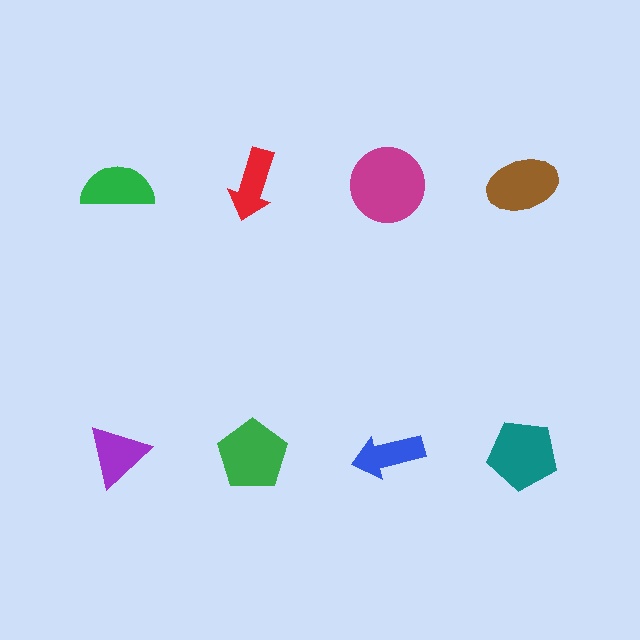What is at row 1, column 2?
A red arrow.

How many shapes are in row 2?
4 shapes.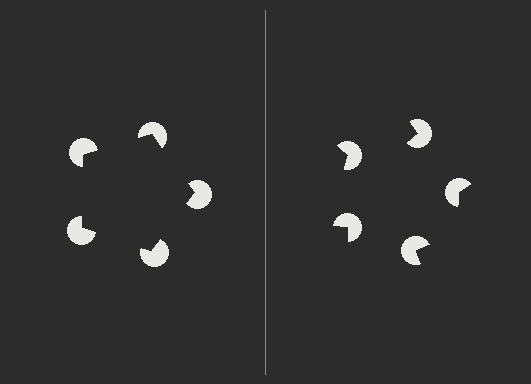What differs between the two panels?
The pac-man discs are positioned identically on both sides; only the wedge orientations differ. On the left they align to a pentagon; on the right they are misaligned.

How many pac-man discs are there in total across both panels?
10 — 5 on each side.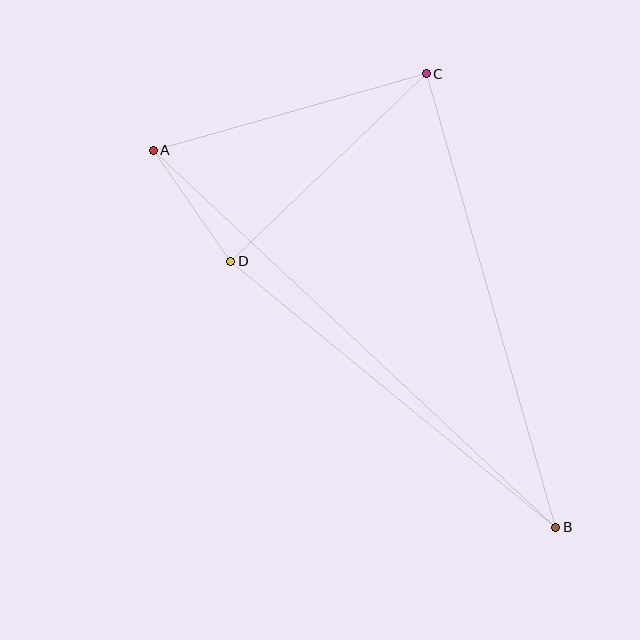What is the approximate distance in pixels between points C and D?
The distance between C and D is approximately 271 pixels.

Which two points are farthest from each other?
Points A and B are farthest from each other.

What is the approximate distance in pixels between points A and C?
The distance between A and C is approximately 284 pixels.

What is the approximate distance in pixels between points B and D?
The distance between B and D is approximately 420 pixels.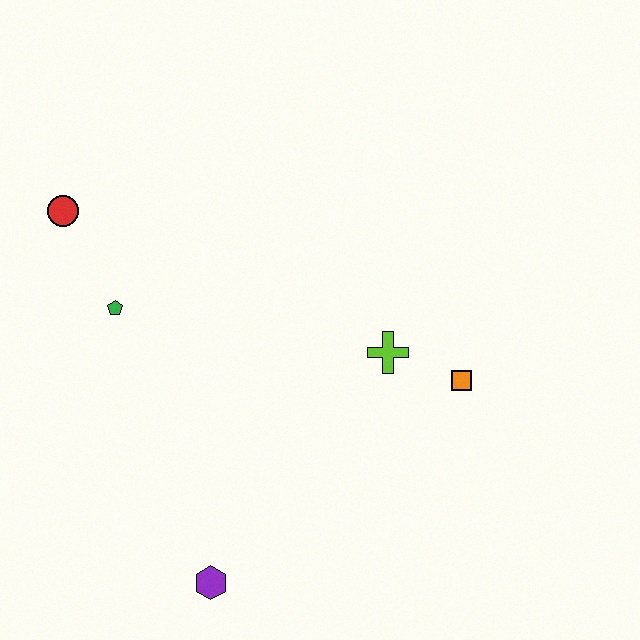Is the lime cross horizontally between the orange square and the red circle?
Yes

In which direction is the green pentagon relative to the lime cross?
The green pentagon is to the left of the lime cross.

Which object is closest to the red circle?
The green pentagon is closest to the red circle.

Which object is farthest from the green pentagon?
The orange square is farthest from the green pentagon.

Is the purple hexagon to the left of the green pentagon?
No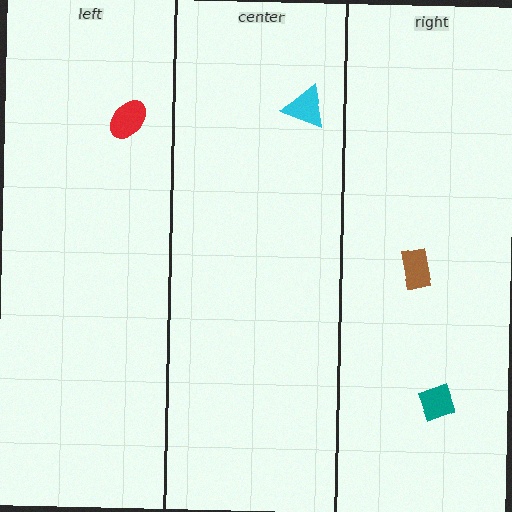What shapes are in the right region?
The teal diamond, the brown rectangle.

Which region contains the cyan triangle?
The center region.